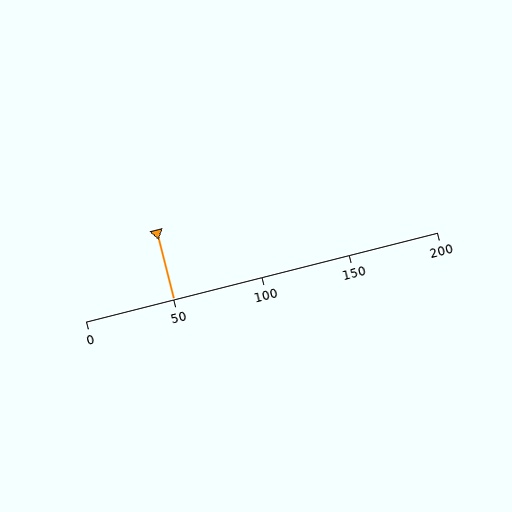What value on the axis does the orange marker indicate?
The marker indicates approximately 50.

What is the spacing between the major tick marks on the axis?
The major ticks are spaced 50 apart.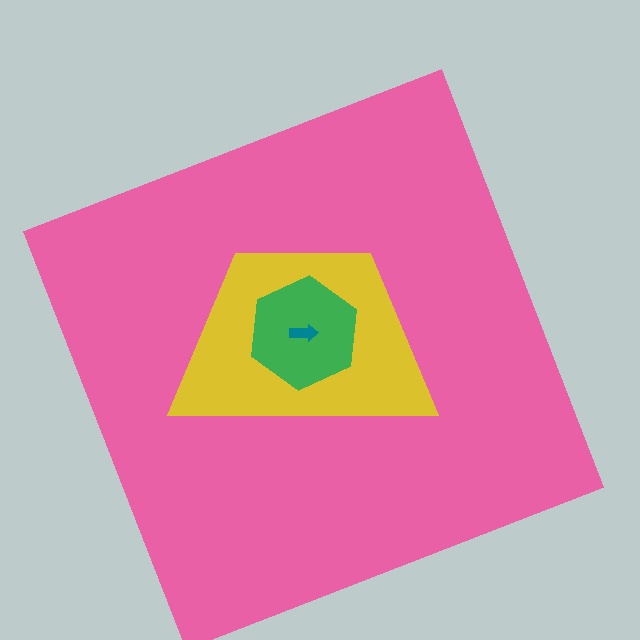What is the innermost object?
The teal arrow.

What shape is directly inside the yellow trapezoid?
The green hexagon.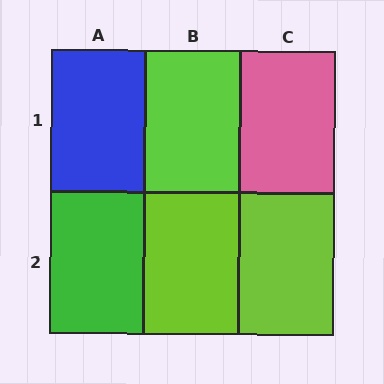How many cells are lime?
3 cells are lime.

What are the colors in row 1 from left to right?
Blue, lime, pink.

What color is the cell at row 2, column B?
Lime.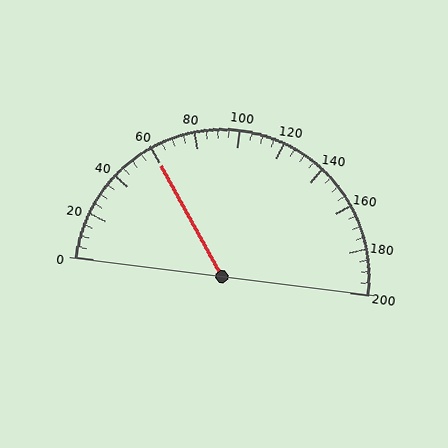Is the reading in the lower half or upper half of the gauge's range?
The reading is in the lower half of the range (0 to 200).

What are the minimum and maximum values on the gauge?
The gauge ranges from 0 to 200.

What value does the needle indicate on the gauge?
The needle indicates approximately 60.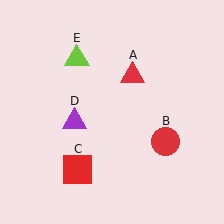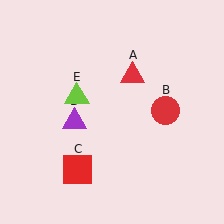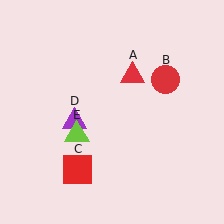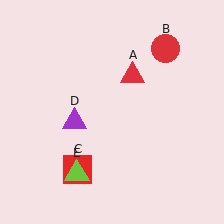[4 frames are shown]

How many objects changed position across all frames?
2 objects changed position: red circle (object B), lime triangle (object E).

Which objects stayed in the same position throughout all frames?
Red triangle (object A) and red square (object C) and purple triangle (object D) remained stationary.